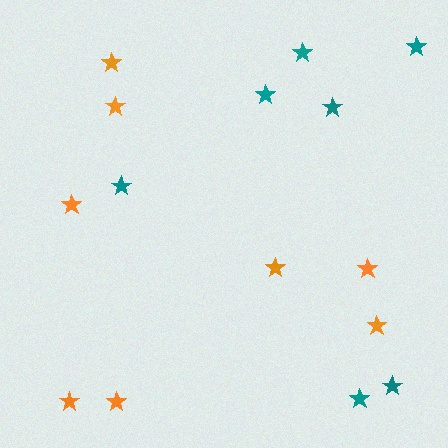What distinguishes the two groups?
There are 2 groups: one group of teal stars (7) and one group of orange stars (8).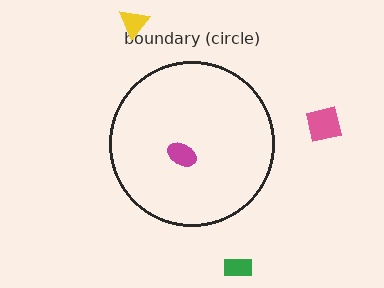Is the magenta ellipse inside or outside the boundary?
Inside.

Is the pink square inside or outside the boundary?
Outside.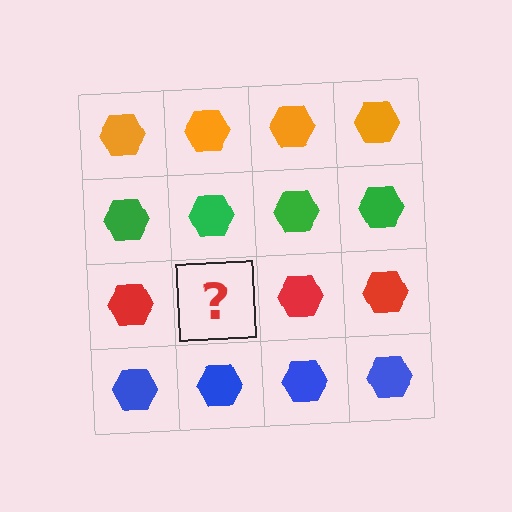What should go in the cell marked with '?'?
The missing cell should contain a red hexagon.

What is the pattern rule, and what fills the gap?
The rule is that each row has a consistent color. The gap should be filled with a red hexagon.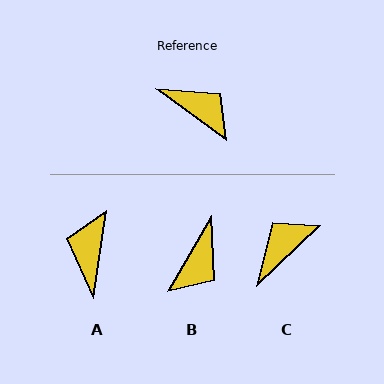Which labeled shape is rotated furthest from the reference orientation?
A, about 117 degrees away.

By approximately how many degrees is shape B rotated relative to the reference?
Approximately 84 degrees clockwise.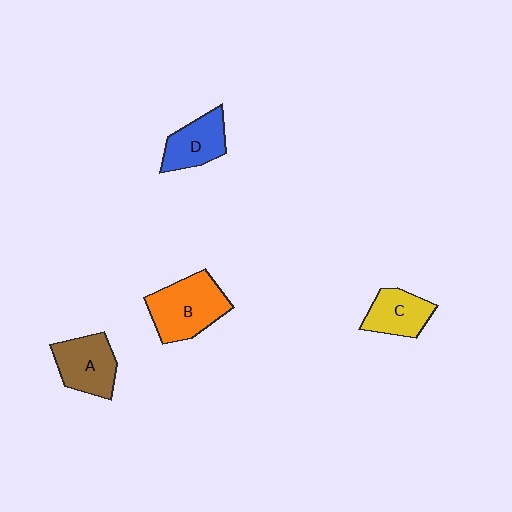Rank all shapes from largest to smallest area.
From largest to smallest: B (orange), A (brown), D (blue), C (yellow).